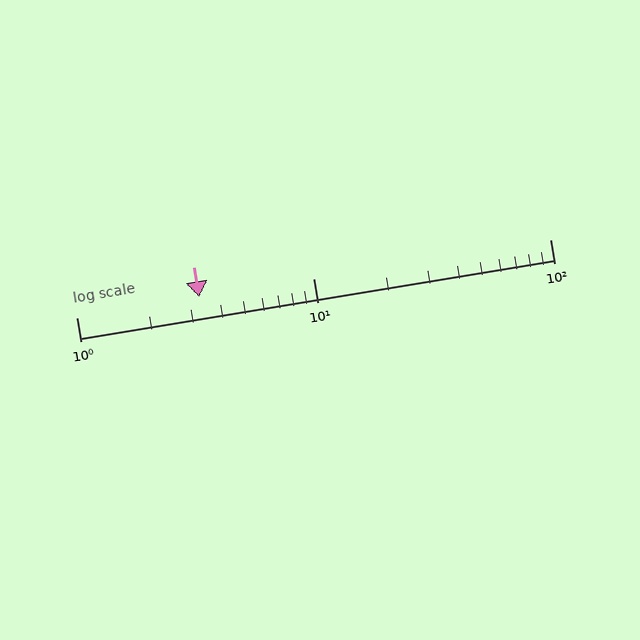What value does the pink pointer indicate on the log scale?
The pointer indicates approximately 3.3.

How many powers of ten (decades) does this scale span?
The scale spans 2 decades, from 1 to 100.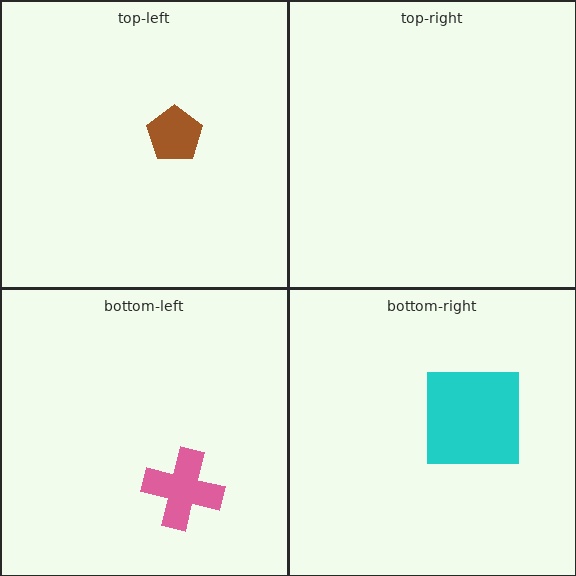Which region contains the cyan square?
The bottom-right region.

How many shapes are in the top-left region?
1.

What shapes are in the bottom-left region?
The pink cross.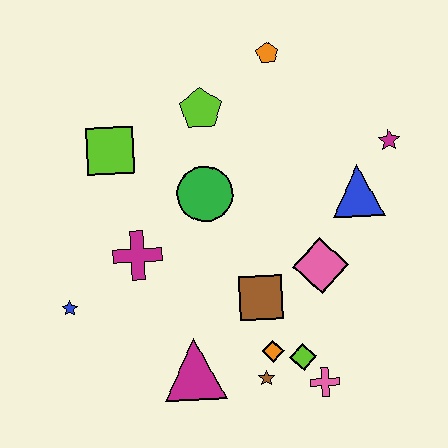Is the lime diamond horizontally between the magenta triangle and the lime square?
No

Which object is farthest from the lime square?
The pink cross is farthest from the lime square.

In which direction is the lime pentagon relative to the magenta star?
The lime pentagon is to the left of the magenta star.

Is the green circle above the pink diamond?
Yes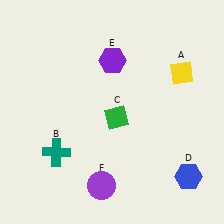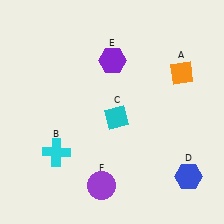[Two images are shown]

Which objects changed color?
A changed from yellow to orange. B changed from teal to cyan. C changed from green to cyan.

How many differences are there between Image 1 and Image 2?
There are 3 differences between the two images.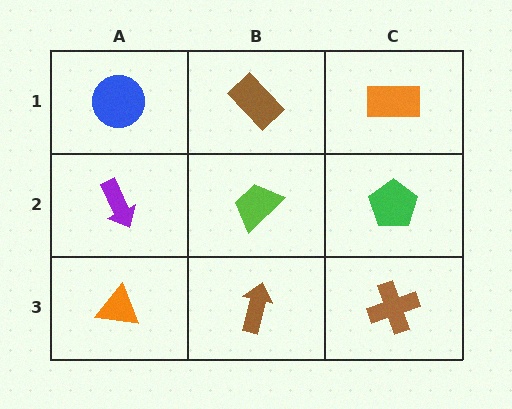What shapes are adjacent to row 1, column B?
A lime trapezoid (row 2, column B), a blue circle (row 1, column A), an orange rectangle (row 1, column C).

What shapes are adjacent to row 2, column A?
A blue circle (row 1, column A), an orange triangle (row 3, column A), a lime trapezoid (row 2, column B).